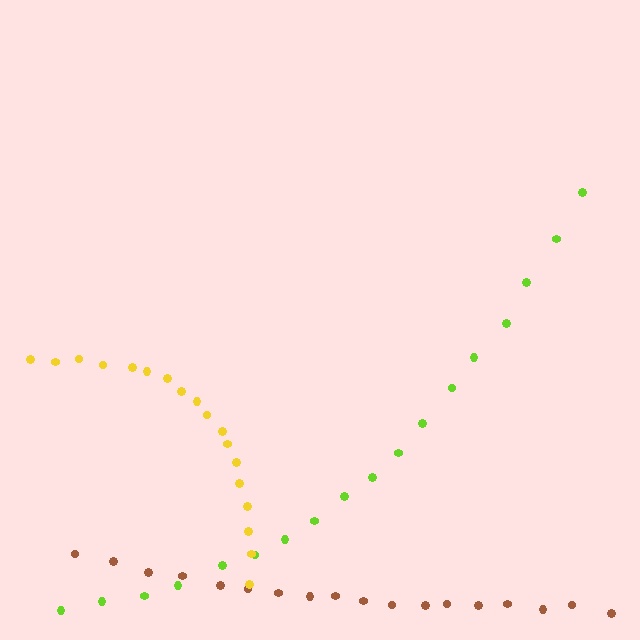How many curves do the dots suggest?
There are 3 distinct paths.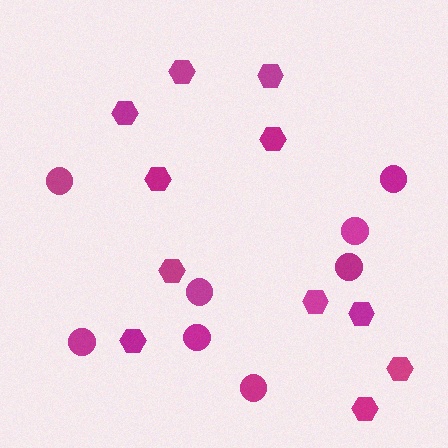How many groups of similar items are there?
There are 2 groups: one group of circles (8) and one group of hexagons (11).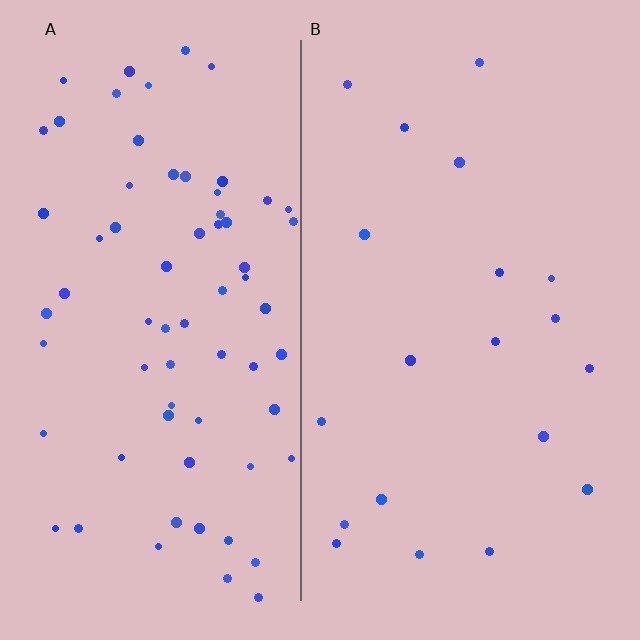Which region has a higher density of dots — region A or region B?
A (the left).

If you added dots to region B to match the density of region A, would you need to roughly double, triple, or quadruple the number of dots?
Approximately quadruple.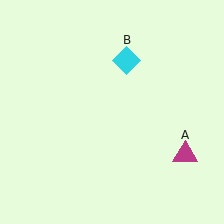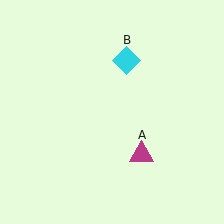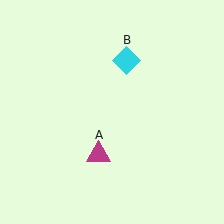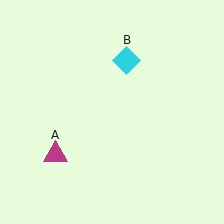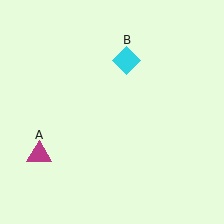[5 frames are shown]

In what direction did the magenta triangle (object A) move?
The magenta triangle (object A) moved left.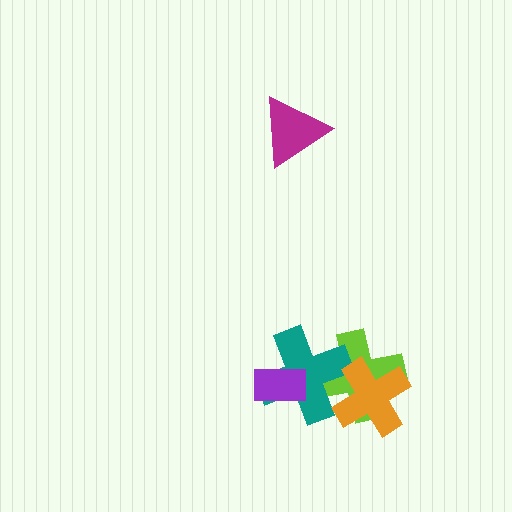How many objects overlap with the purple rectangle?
1 object overlaps with the purple rectangle.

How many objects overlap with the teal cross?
3 objects overlap with the teal cross.